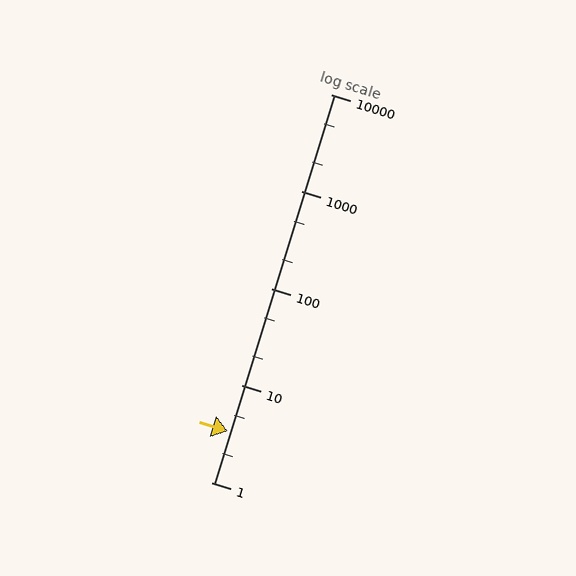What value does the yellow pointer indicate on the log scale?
The pointer indicates approximately 3.4.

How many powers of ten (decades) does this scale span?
The scale spans 4 decades, from 1 to 10000.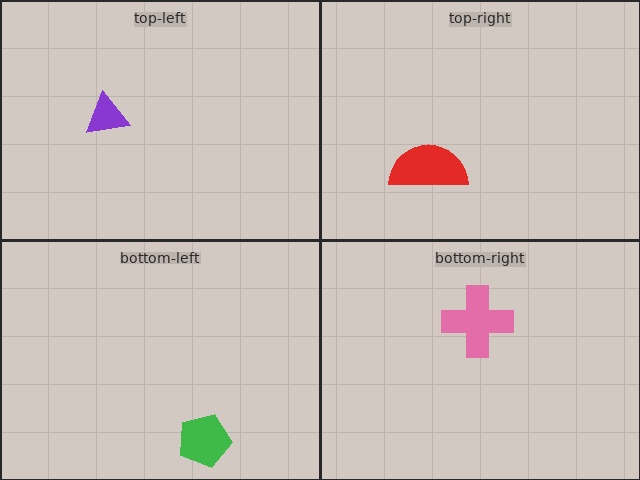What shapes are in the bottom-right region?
The pink cross.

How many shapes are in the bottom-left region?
1.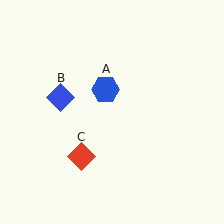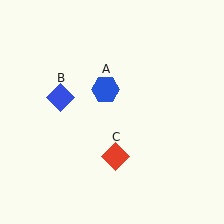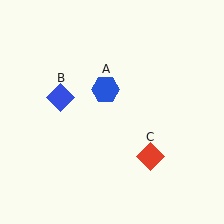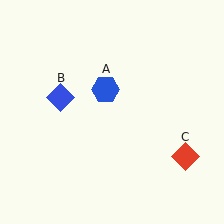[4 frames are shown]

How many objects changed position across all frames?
1 object changed position: red diamond (object C).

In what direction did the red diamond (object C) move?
The red diamond (object C) moved right.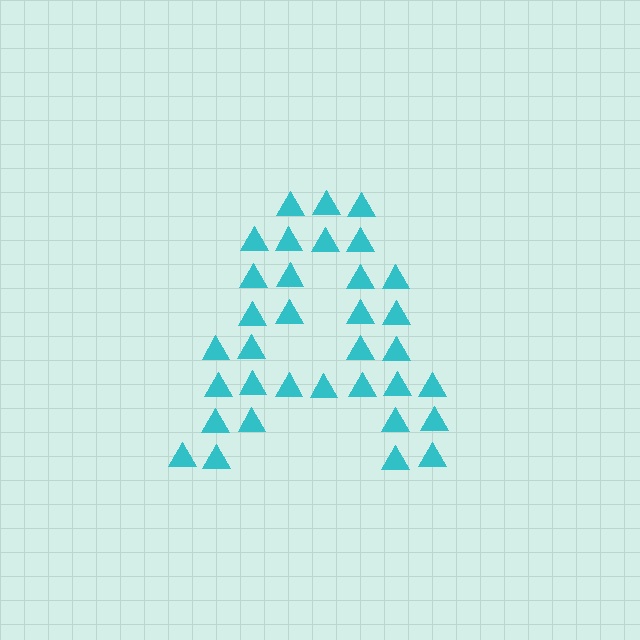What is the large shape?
The large shape is the letter A.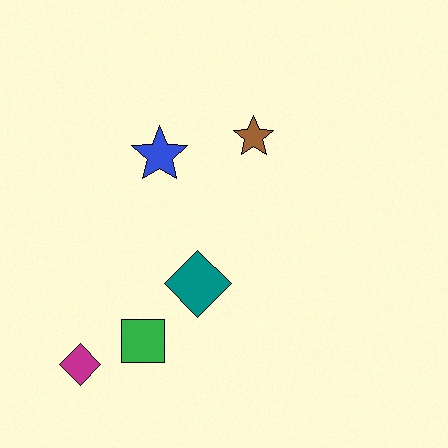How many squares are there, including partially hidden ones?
There is 1 square.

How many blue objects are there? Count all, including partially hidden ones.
There is 1 blue object.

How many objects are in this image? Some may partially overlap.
There are 5 objects.